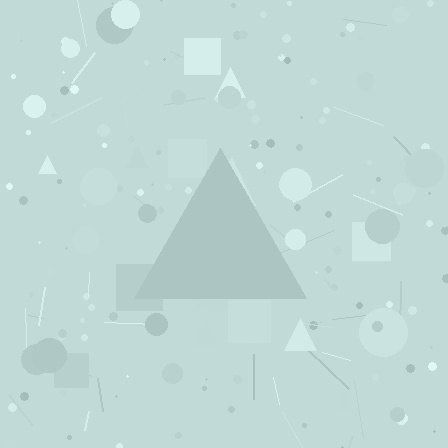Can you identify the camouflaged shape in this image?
The camouflaged shape is a triangle.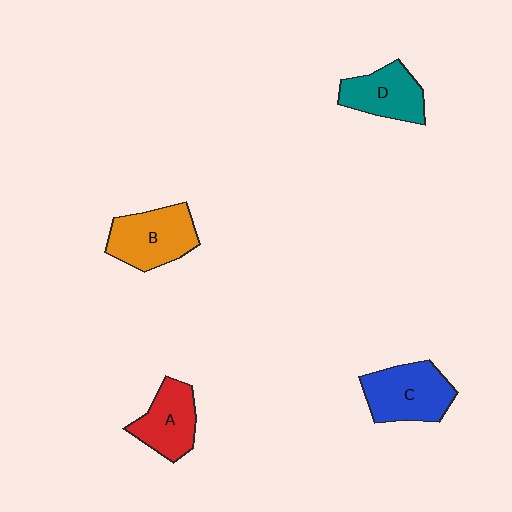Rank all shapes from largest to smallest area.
From largest to smallest: C (blue), B (orange), A (red), D (teal).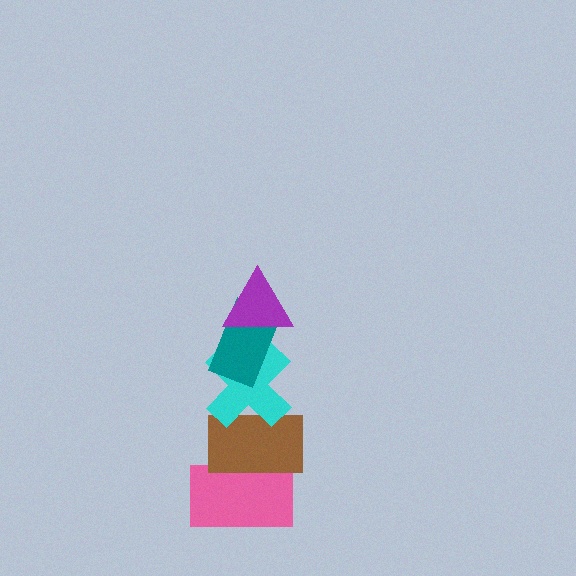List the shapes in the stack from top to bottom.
From top to bottom: the purple triangle, the teal rectangle, the cyan cross, the brown rectangle, the pink rectangle.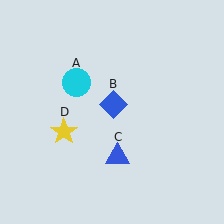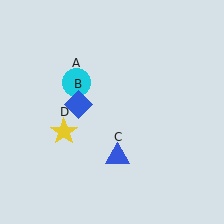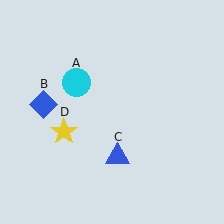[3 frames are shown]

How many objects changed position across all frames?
1 object changed position: blue diamond (object B).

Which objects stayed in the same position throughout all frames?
Cyan circle (object A) and blue triangle (object C) and yellow star (object D) remained stationary.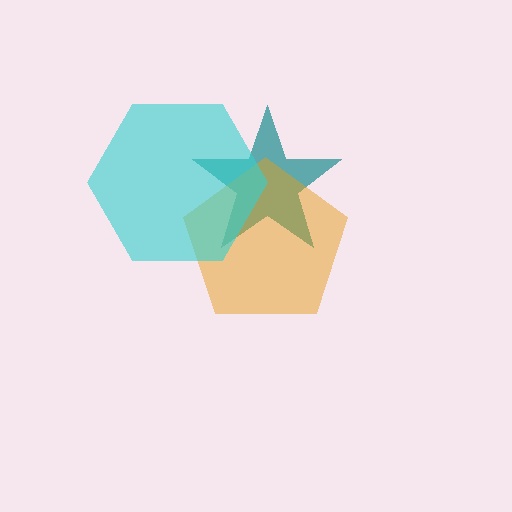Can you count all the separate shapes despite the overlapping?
Yes, there are 3 separate shapes.